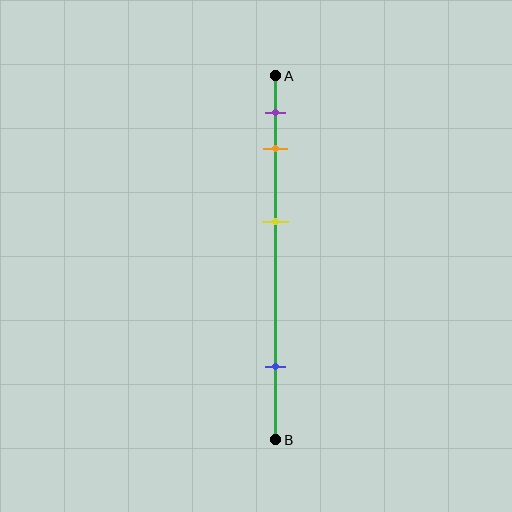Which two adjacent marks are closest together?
The purple and orange marks are the closest adjacent pair.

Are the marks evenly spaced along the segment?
No, the marks are not evenly spaced.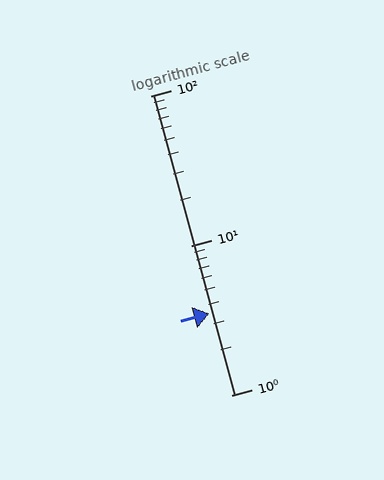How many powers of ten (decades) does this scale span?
The scale spans 2 decades, from 1 to 100.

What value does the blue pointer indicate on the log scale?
The pointer indicates approximately 3.5.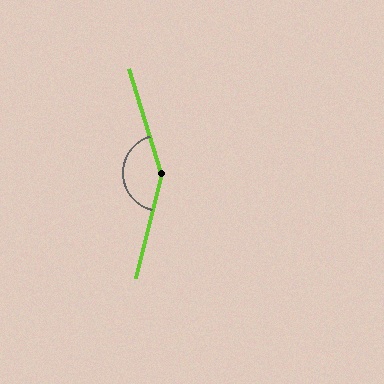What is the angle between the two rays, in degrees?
Approximately 150 degrees.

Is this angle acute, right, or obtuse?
It is obtuse.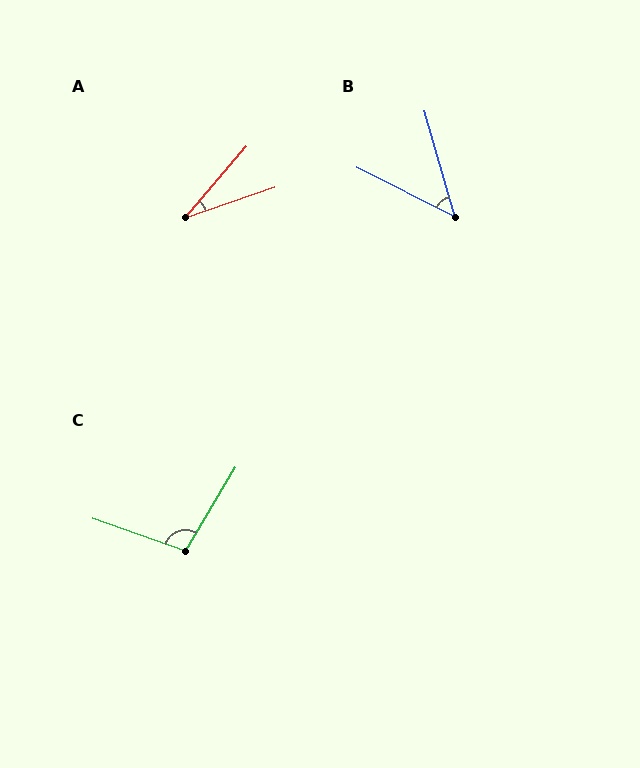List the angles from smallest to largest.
A (30°), B (47°), C (101°).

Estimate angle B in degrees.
Approximately 47 degrees.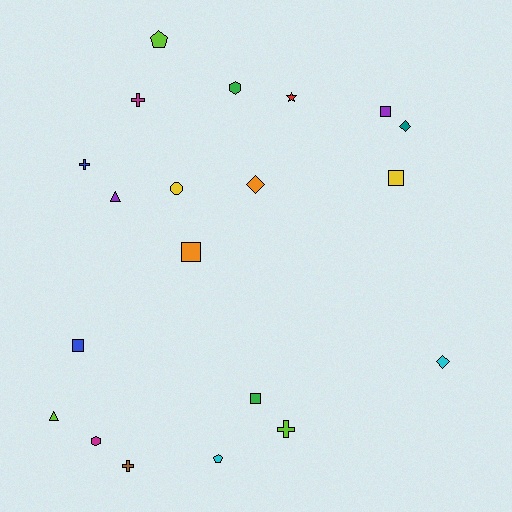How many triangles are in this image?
There are 2 triangles.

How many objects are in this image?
There are 20 objects.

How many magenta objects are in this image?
There are 2 magenta objects.